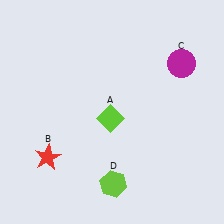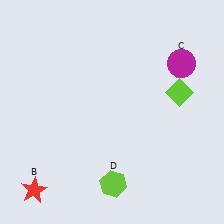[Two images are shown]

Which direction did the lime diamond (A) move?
The lime diamond (A) moved right.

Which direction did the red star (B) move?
The red star (B) moved down.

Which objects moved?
The objects that moved are: the lime diamond (A), the red star (B).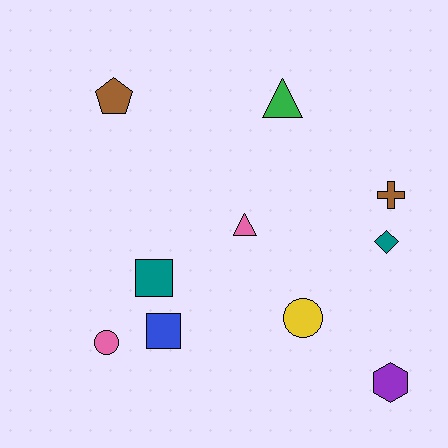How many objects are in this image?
There are 10 objects.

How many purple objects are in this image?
There is 1 purple object.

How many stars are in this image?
There are no stars.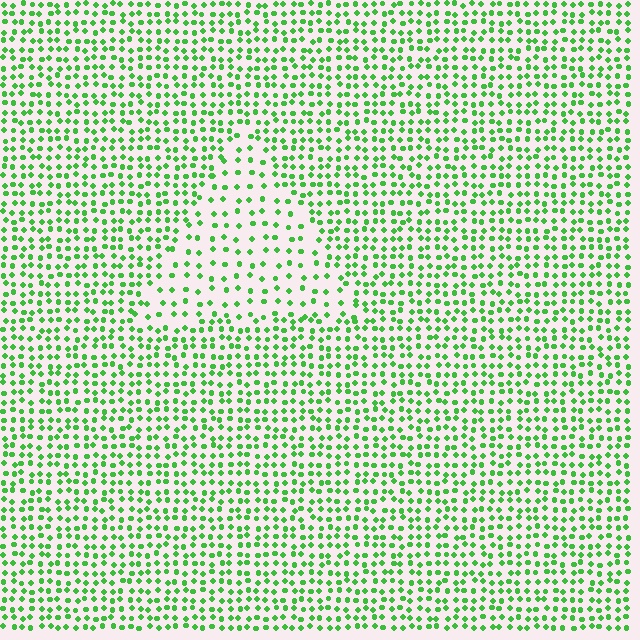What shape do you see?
I see a triangle.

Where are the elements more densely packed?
The elements are more densely packed outside the triangle boundary.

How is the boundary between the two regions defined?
The boundary is defined by a change in element density (approximately 2.0x ratio). All elements are the same color, size, and shape.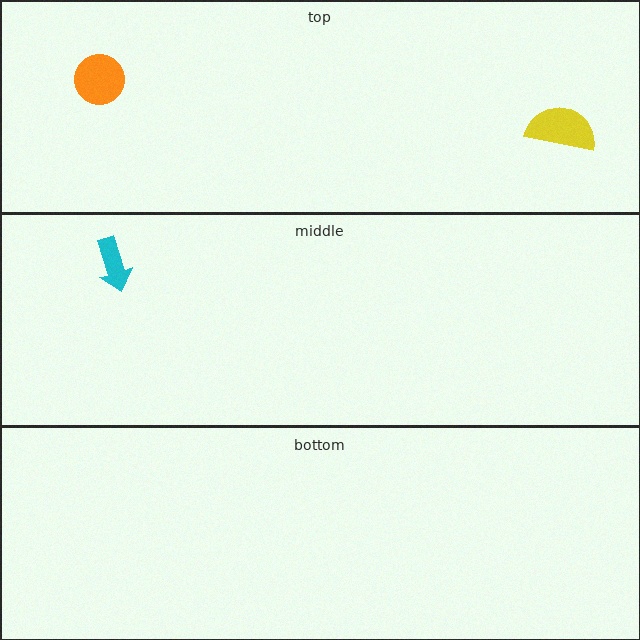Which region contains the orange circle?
The top region.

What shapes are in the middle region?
The cyan arrow.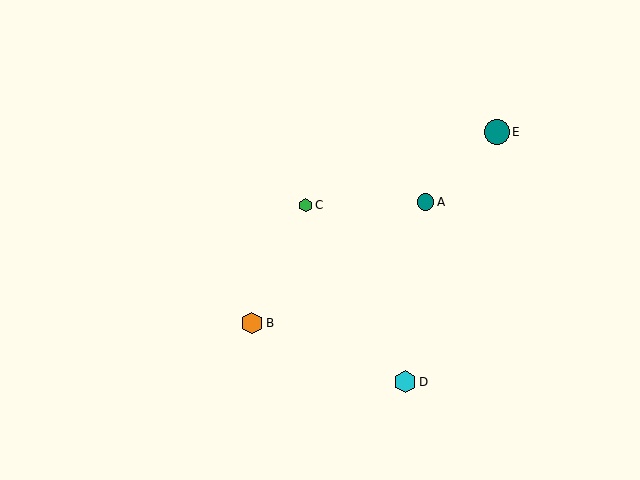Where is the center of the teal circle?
The center of the teal circle is at (426, 202).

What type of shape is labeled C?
Shape C is a green hexagon.